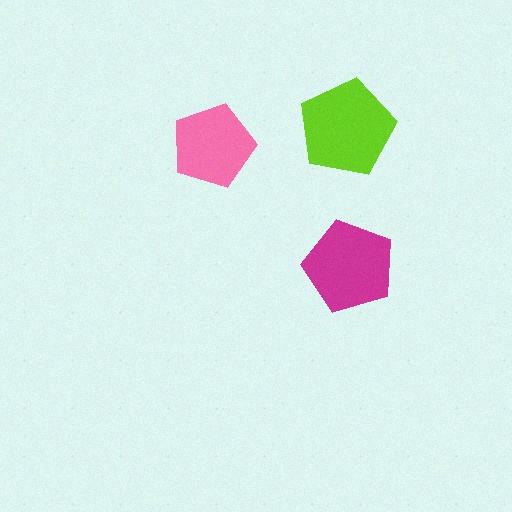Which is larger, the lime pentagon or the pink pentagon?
The lime one.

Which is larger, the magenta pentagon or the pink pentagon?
The magenta one.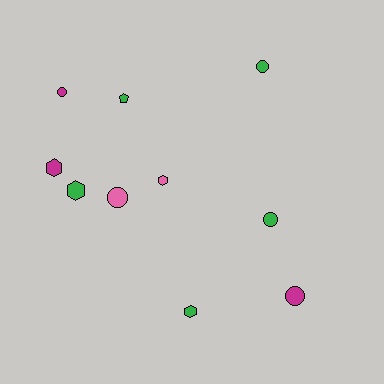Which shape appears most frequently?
Circle, with 5 objects.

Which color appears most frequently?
Green, with 5 objects.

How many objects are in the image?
There are 10 objects.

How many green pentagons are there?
There is 1 green pentagon.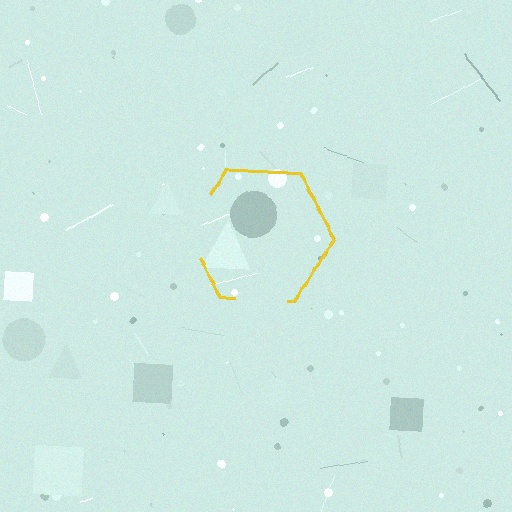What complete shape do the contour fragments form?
The contour fragments form a hexagon.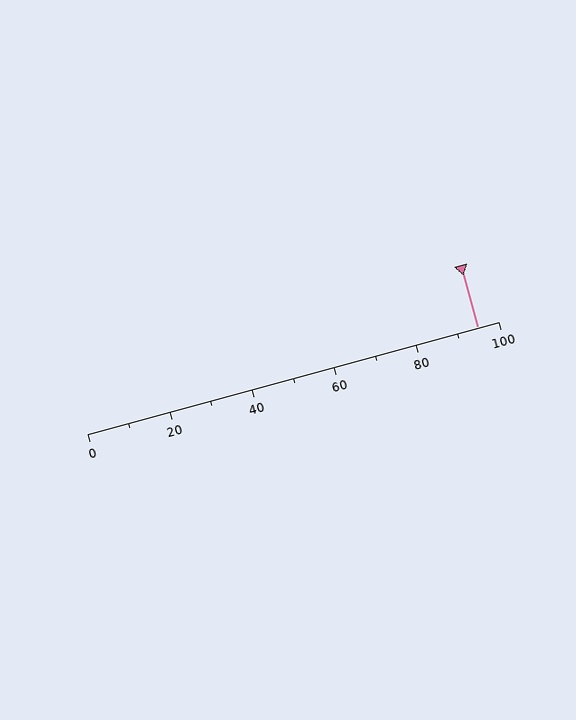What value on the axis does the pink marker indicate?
The marker indicates approximately 95.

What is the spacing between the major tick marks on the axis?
The major ticks are spaced 20 apart.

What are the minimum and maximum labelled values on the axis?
The axis runs from 0 to 100.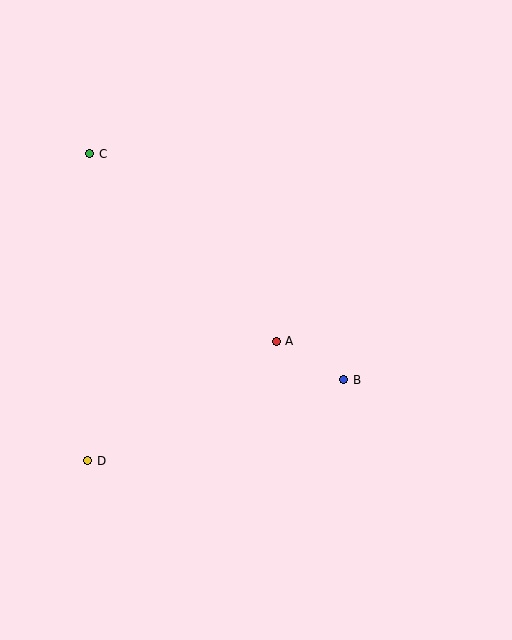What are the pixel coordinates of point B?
Point B is at (344, 380).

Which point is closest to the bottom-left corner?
Point D is closest to the bottom-left corner.